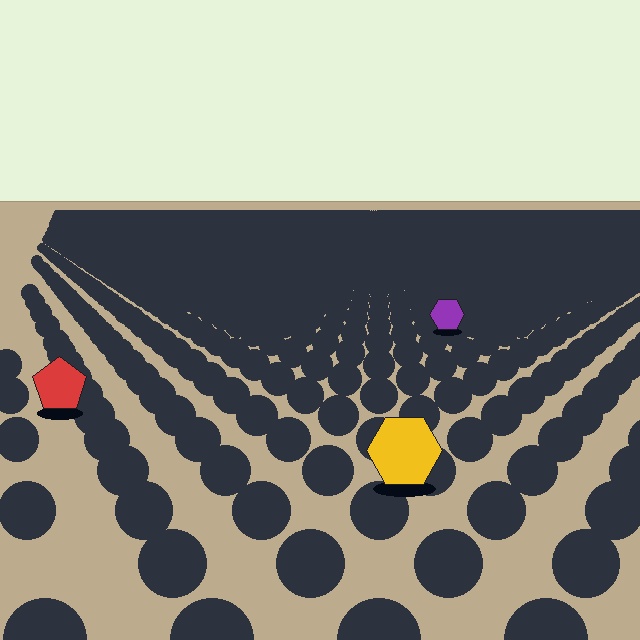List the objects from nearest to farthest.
From nearest to farthest: the yellow hexagon, the red pentagon, the purple hexagon.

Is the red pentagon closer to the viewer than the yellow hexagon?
No. The yellow hexagon is closer — you can tell from the texture gradient: the ground texture is coarser near it.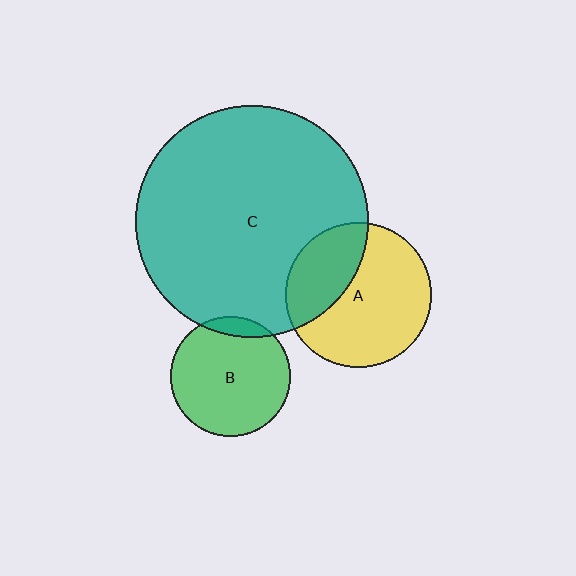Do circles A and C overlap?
Yes.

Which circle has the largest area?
Circle C (teal).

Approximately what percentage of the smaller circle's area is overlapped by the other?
Approximately 35%.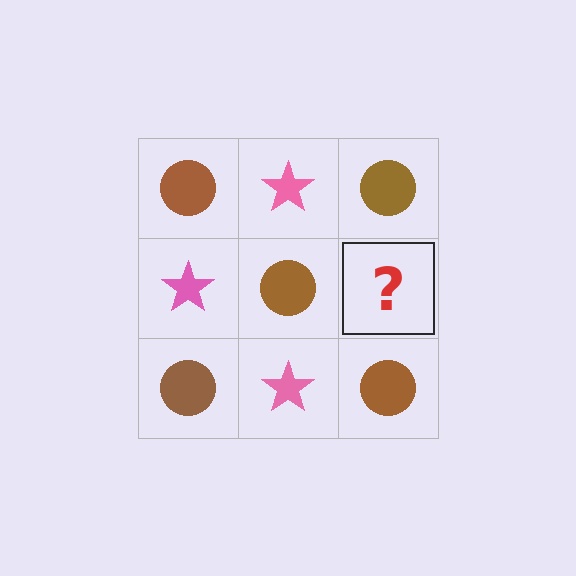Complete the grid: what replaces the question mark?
The question mark should be replaced with a pink star.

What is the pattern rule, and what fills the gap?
The rule is that it alternates brown circle and pink star in a checkerboard pattern. The gap should be filled with a pink star.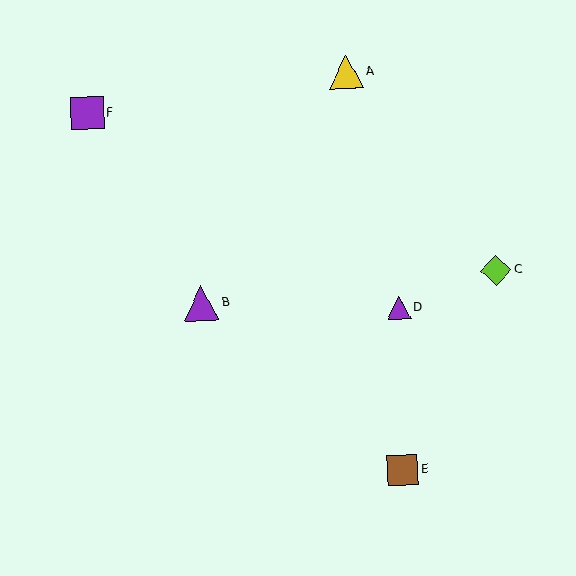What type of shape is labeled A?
Shape A is a yellow triangle.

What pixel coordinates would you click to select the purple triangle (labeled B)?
Click at (201, 303) to select the purple triangle B.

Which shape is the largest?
The purple triangle (labeled B) is the largest.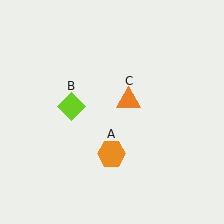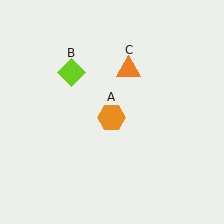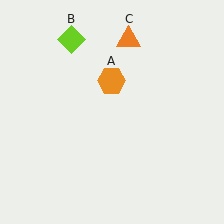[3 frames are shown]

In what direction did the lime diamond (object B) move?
The lime diamond (object B) moved up.